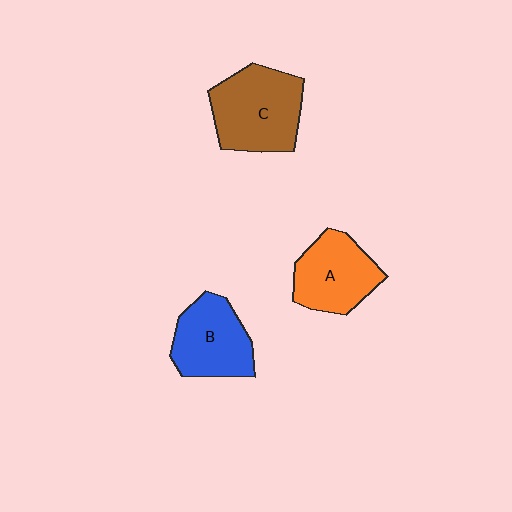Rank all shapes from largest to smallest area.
From largest to smallest: C (brown), B (blue), A (orange).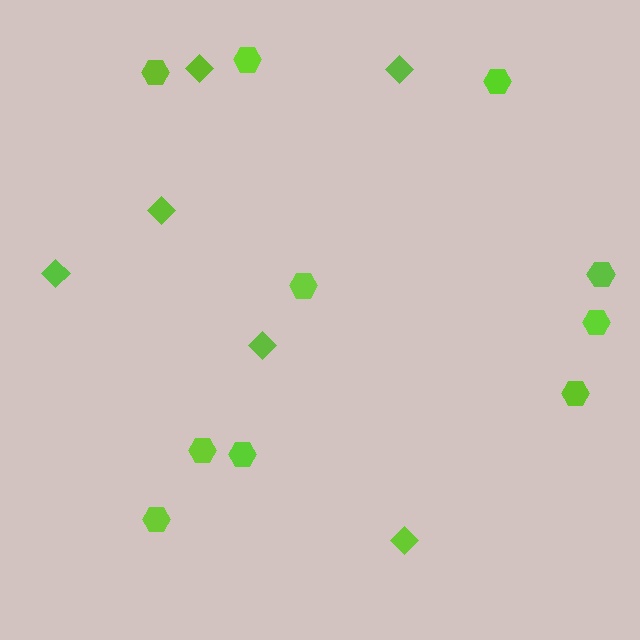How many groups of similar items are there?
There are 2 groups: one group of hexagons (10) and one group of diamonds (6).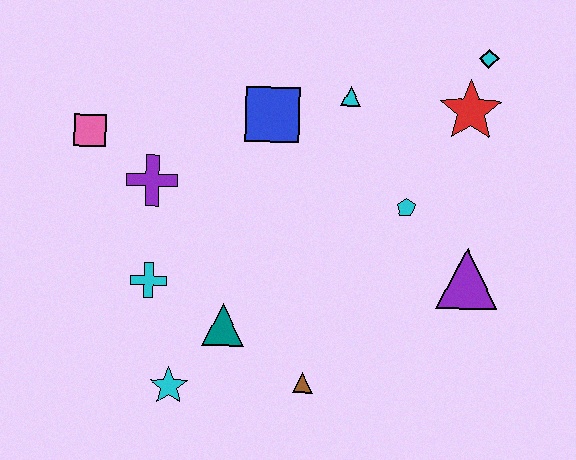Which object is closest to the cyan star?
The teal triangle is closest to the cyan star.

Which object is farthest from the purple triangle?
The pink square is farthest from the purple triangle.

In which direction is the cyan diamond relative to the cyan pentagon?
The cyan diamond is above the cyan pentagon.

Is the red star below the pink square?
No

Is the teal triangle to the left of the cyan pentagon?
Yes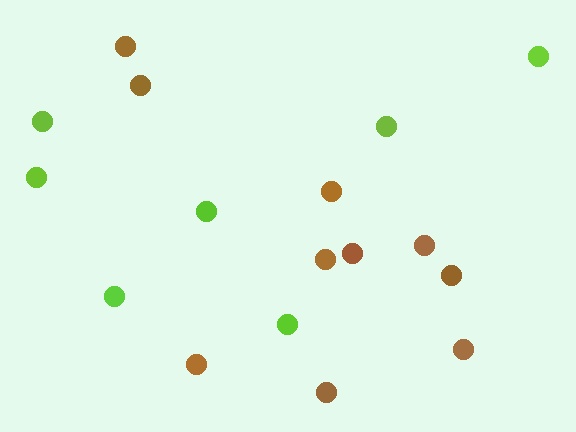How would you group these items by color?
There are 2 groups: one group of brown circles (10) and one group of lime circles (7).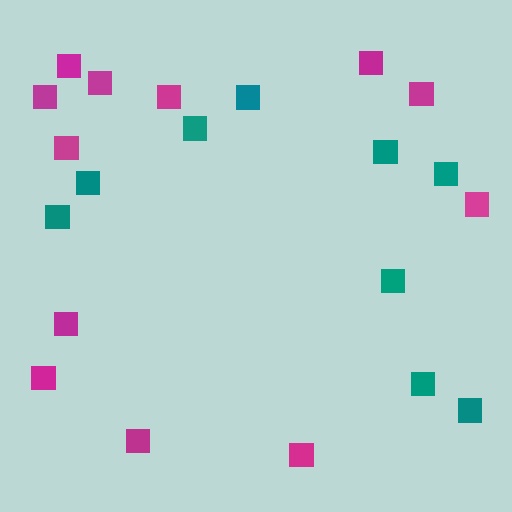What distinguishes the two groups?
There are 2 groups: one group of magenta squares (12) and one group of teal squares (9).